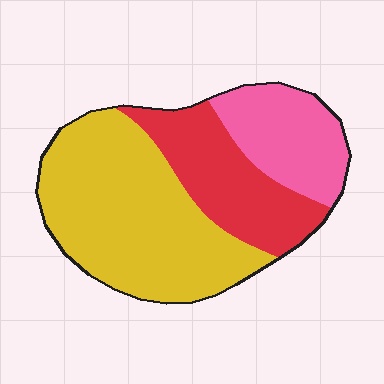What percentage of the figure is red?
Red covers about 25% of the figure.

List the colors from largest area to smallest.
From largest to smallest: yellow, red, pink.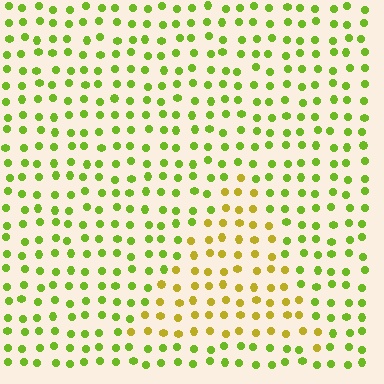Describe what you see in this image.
The image is filled with small lime elements in a uniform arrangement. A triangle-shaped region is visible where the elements are tinted to a slightly different hue, forming a subtle color boundary.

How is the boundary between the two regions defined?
The boundary is defined purely by a slight shift in hue (about 37 degrees). Spacing, size, and orientation are identical on both sides.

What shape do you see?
I see a triangle.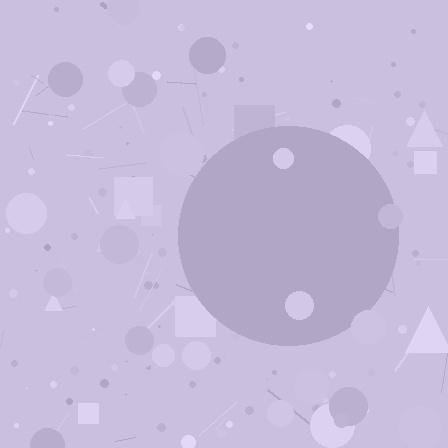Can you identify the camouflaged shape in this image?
The camouflaged shape is a circle.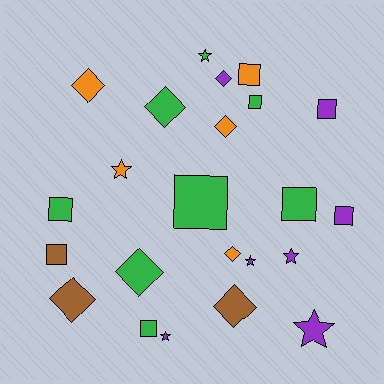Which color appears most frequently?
Green, with 8 objects.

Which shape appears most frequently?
Square, with 9 objects.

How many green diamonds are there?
There are 2 green diamonds.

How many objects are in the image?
There are 23 objects.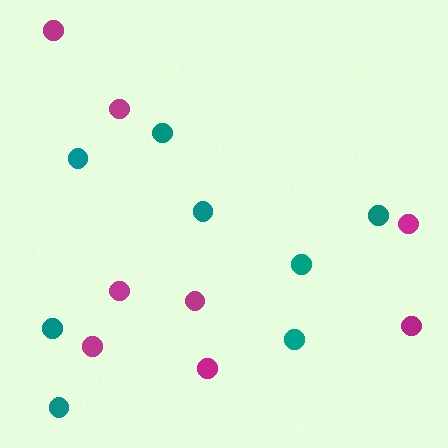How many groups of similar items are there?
There are 2 groups: one group of teal circles (8) and one group of magenta circles (8).